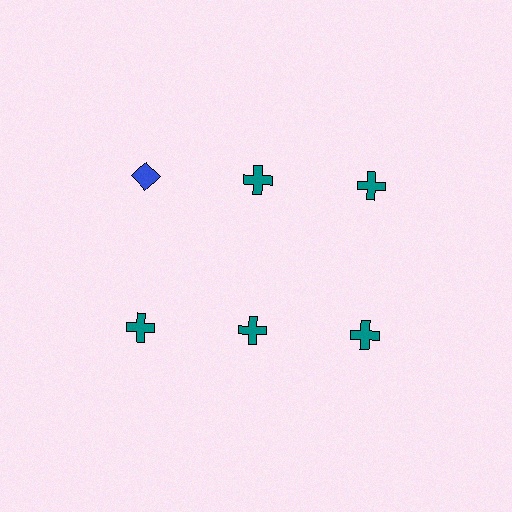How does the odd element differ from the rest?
It differs in both color (blue instead of teal) and shape (diamond instead of cross).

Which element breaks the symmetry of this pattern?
The blue diamond in the top row, leftmost column breaks the symmetry. All other shapes are teal crosses.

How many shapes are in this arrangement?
There are 6 shapes arranged in a grid pattern.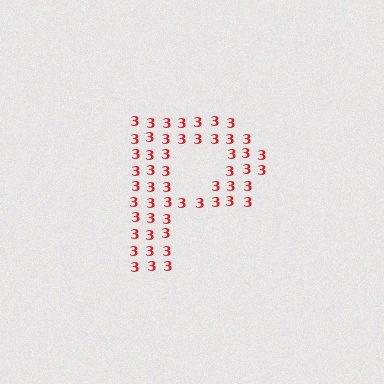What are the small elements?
The small elements are digit 3's.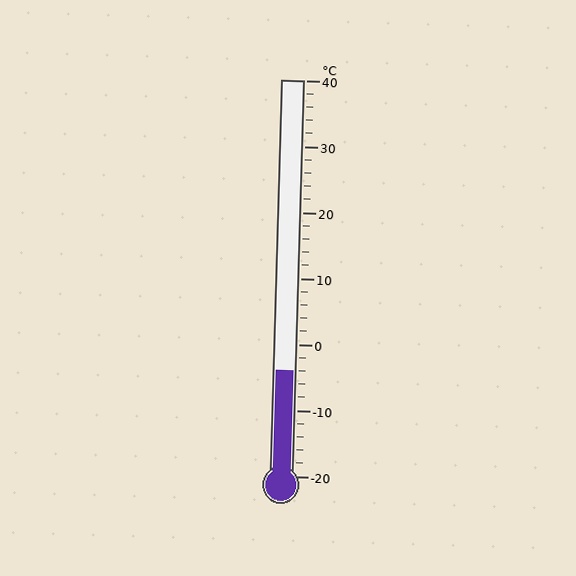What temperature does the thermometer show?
The thermometer shows approximately -4°C.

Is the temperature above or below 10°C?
The temperature is below 10°C.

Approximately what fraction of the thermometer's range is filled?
The thermometer is filled to approximately 25% of its range.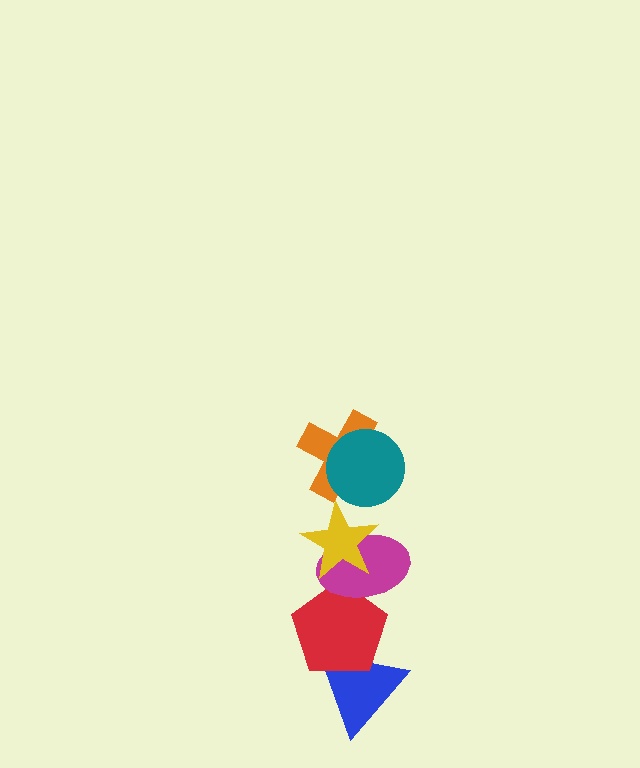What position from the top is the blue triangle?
The blue triangle is 6th from the top.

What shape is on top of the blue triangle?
The red pentagon is on top of the blue triangle.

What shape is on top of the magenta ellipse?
The yellow star is on top of the magenta ellipse.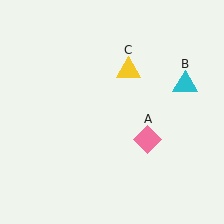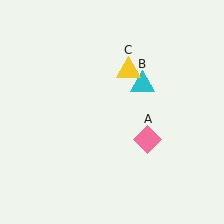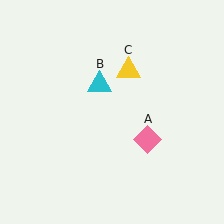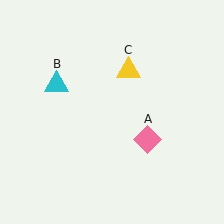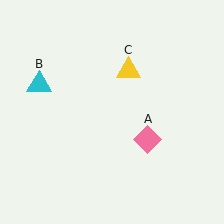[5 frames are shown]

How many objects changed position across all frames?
1 object changed position: cyan triangle (object B).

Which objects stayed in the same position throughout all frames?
Pink diamond (object A) and yellow triangle (object C) remained stationary.